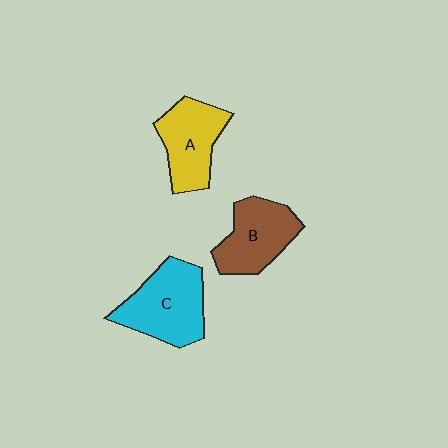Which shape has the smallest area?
Shape B (brown).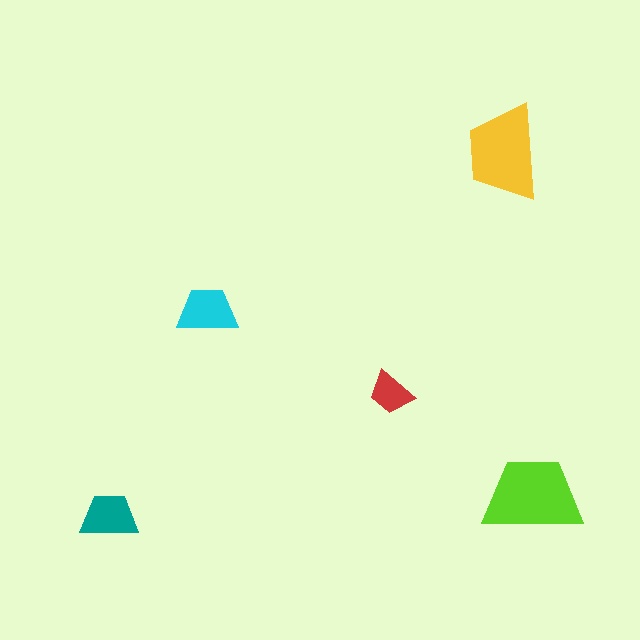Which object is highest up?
The yellow trapezoid is topmost.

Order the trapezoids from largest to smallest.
the lime one, the yellow one, the cyan one, the teal one, the red one.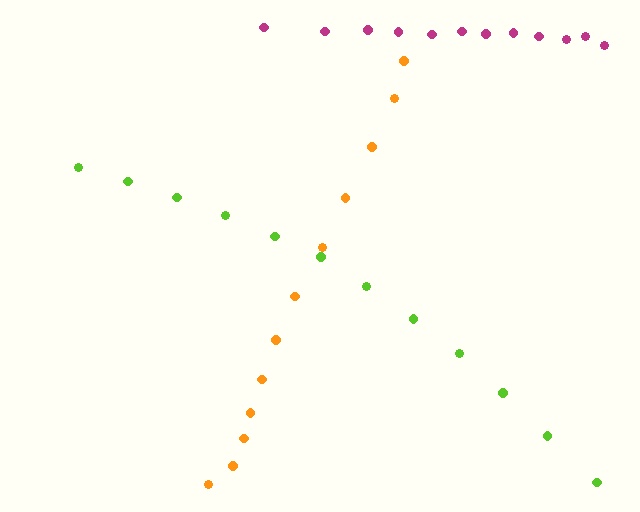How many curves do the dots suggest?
There are 3 distinct paths.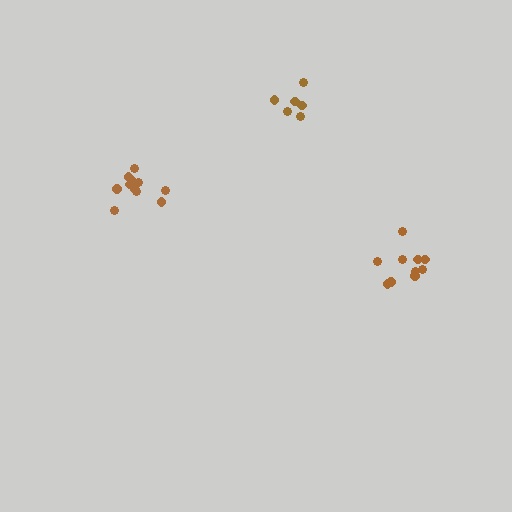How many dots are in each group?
Group 1: 6 dots, Group 2: 10 dots, Group 3: 11 dots (27 total).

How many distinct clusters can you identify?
There are 3 distinct clusters.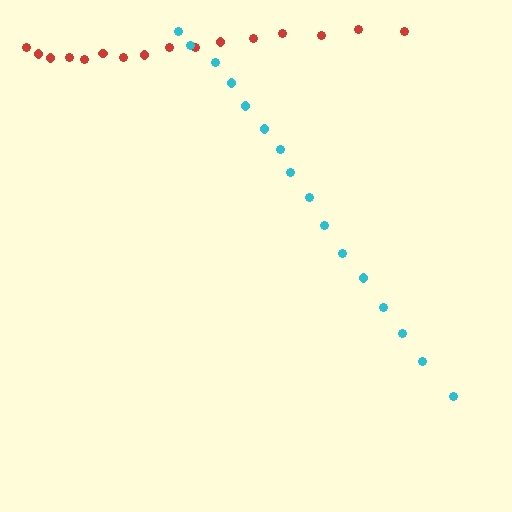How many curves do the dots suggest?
There are 2 distinct paths.